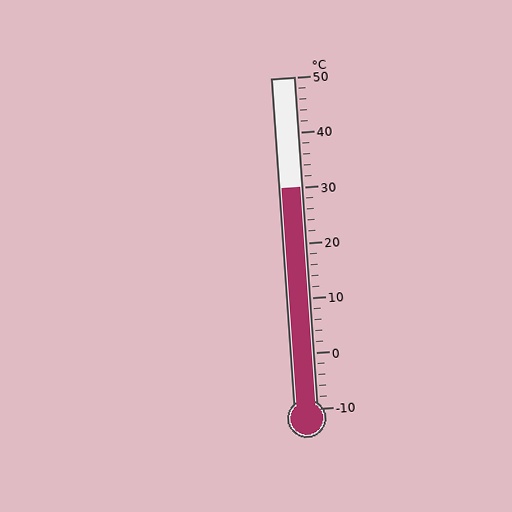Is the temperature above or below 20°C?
The temperature is above 20°C.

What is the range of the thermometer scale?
The thermometer scale ranges from -10°C to 50°C.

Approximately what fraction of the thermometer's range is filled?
The thermometer is filled to approximately 65% of its range.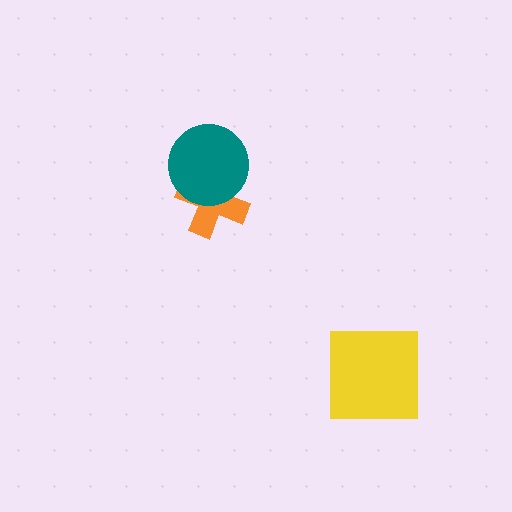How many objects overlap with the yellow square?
0 objects overlap with the yellow square.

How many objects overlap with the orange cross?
1 object overlaps with the orange cross.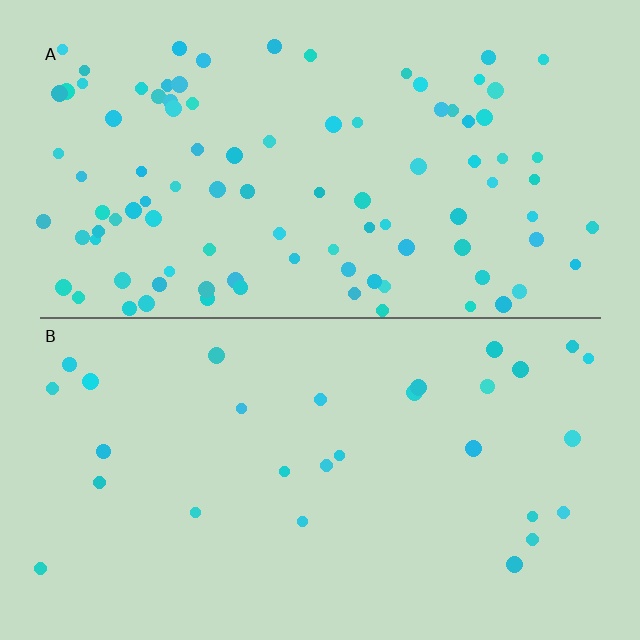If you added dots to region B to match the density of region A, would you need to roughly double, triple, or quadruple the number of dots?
Approximately triple.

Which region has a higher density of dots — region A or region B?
A (the top).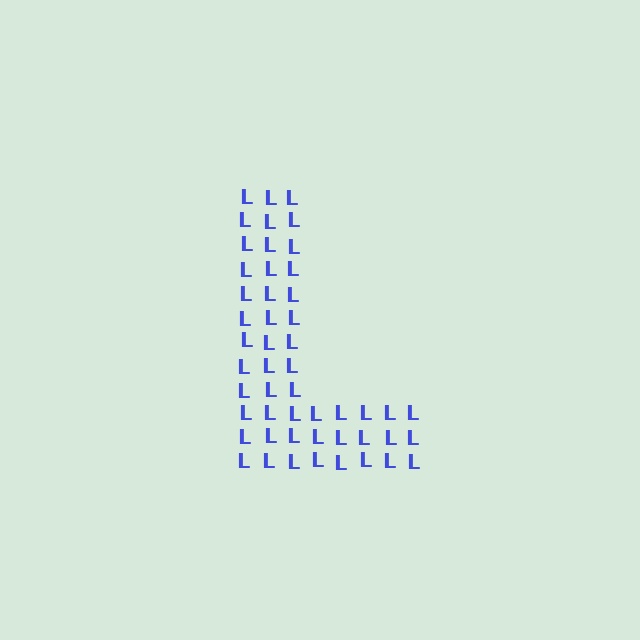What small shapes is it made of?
It is made of small letter L's.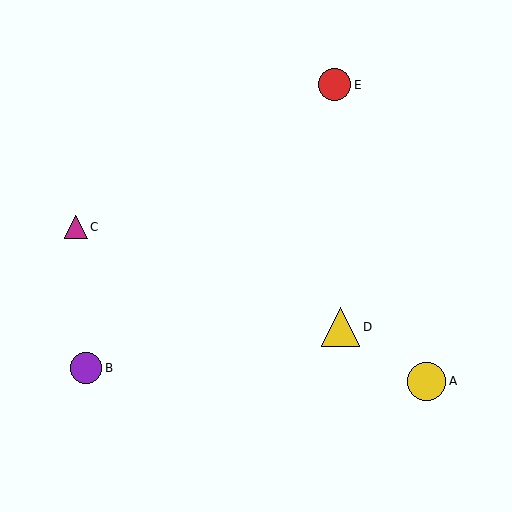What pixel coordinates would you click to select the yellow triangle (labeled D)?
Click at (340, 327) to select the yellow triangle D.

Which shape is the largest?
The yellow triangle (labeled D) is the largest.